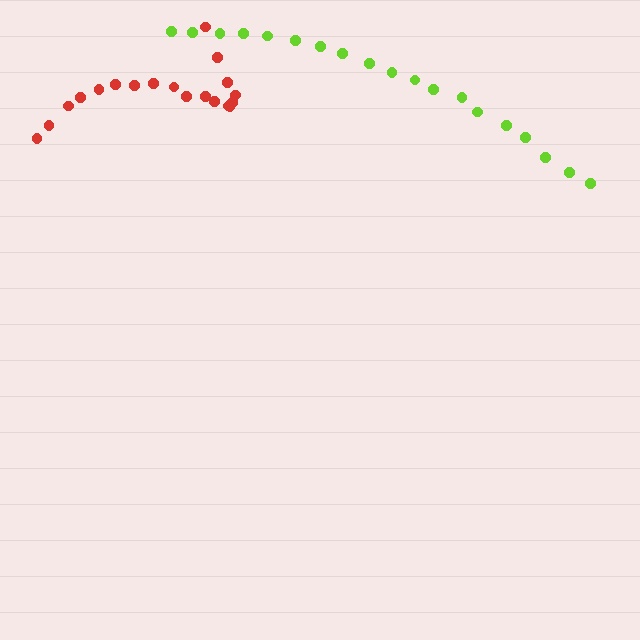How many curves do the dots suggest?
There are 2 distinct paths.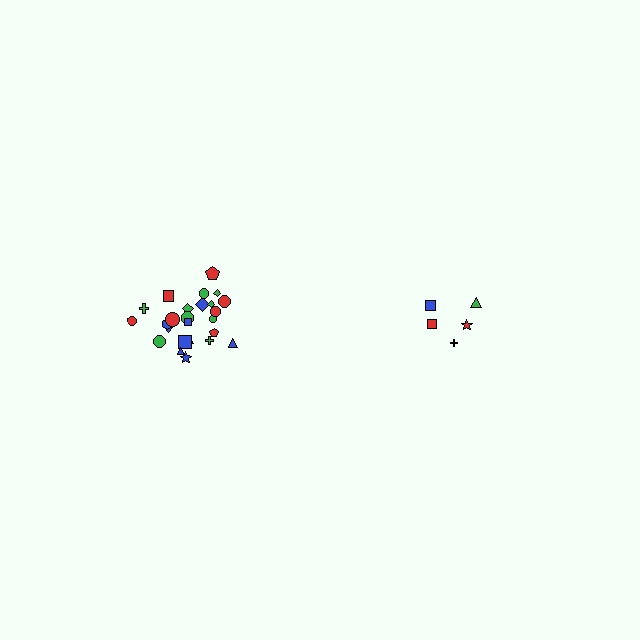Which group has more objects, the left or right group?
The left group.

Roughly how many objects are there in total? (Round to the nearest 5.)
Roughly 30 objects in total.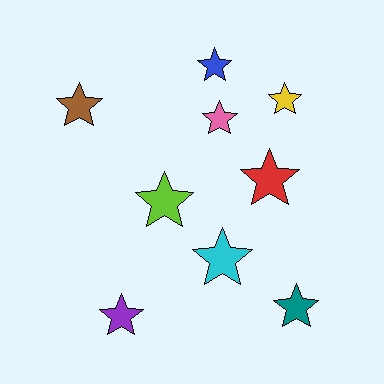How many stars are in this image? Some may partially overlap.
There are 9 stars.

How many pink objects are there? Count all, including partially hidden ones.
There is 1 pink object.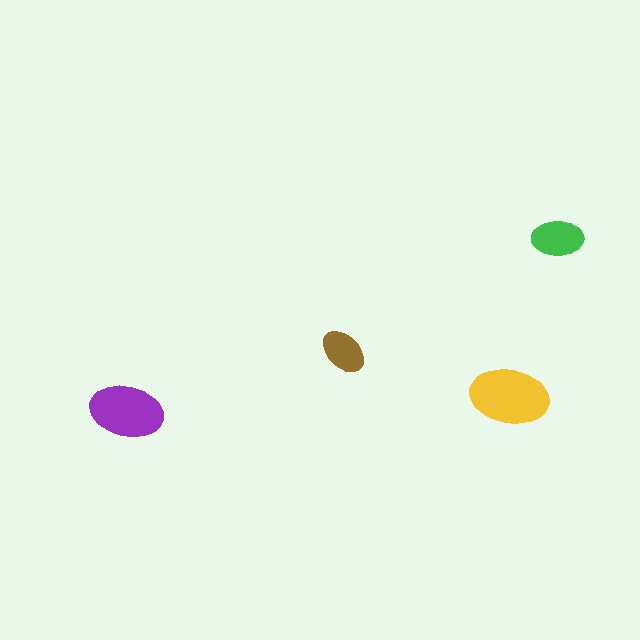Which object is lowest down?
The purple ellipse is bottommost.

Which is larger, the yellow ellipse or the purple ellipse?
The yellow one.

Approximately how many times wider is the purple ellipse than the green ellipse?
About 1.5 times wider.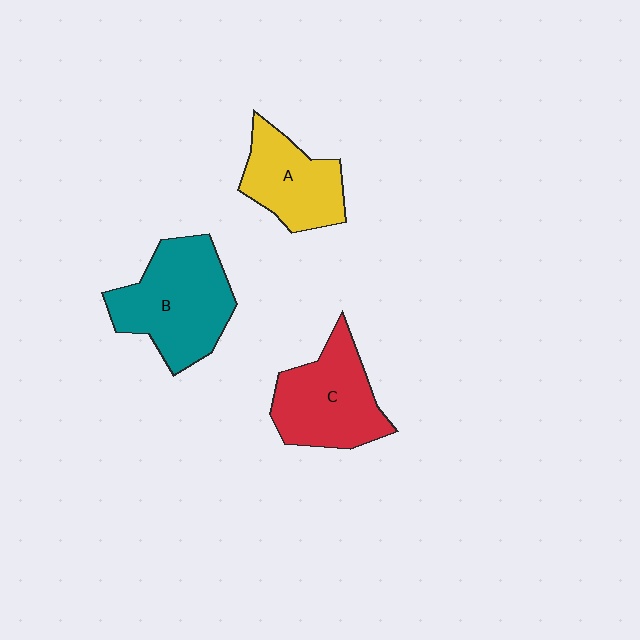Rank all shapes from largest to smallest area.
From largest to smallest: B (teal), C (red), A (yellow).